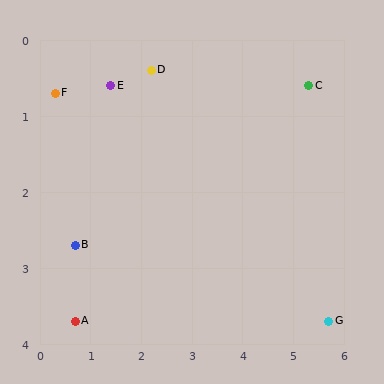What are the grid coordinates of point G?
Point G is at approximately (5.7, 3.7).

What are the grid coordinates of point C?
Point C is at approximately (5.3, 0.6).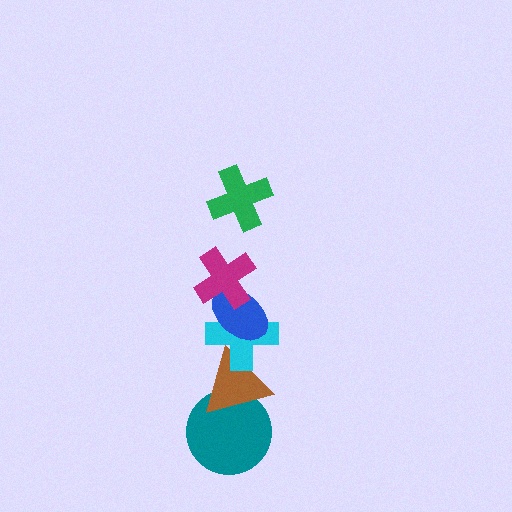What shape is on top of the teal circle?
The brown triangle is on top of the teal circle.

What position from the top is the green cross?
The green cross is 1st from the top.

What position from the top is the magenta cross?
The magenta cross is 2nd from the top.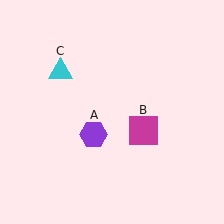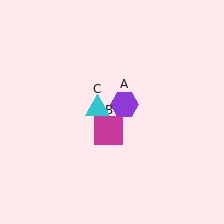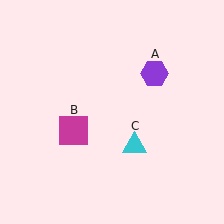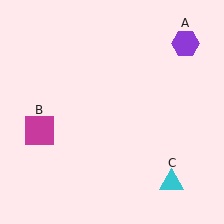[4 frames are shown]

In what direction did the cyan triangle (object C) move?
The cyan triangle (object C) moved down and to the right.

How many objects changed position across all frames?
3 objects changed position: purple hexagon (object A), magenta square (object B), cyan triangle (object C).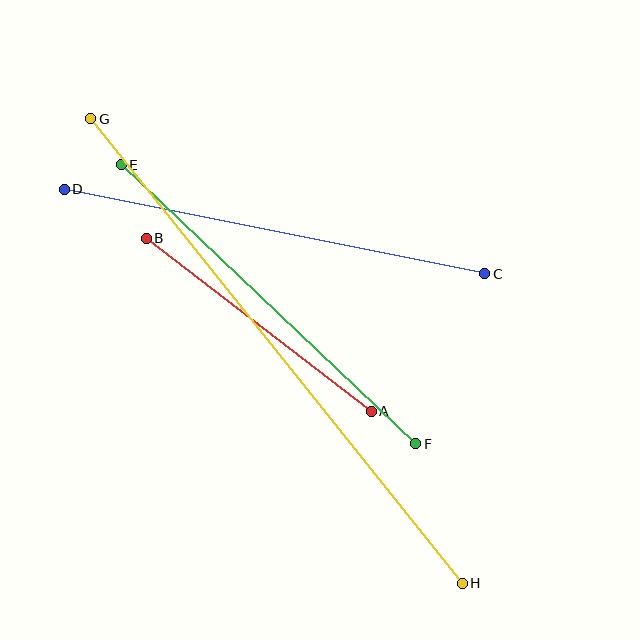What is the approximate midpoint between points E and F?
The midpoint is at approximately (268, 304) pixels.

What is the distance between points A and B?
The distance is approximately 284 pixels.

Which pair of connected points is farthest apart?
Points G and H are farthest apart.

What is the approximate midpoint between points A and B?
The midpoint is at approximately (259, 325) pixels.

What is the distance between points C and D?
The distance is approximately 429 pixels.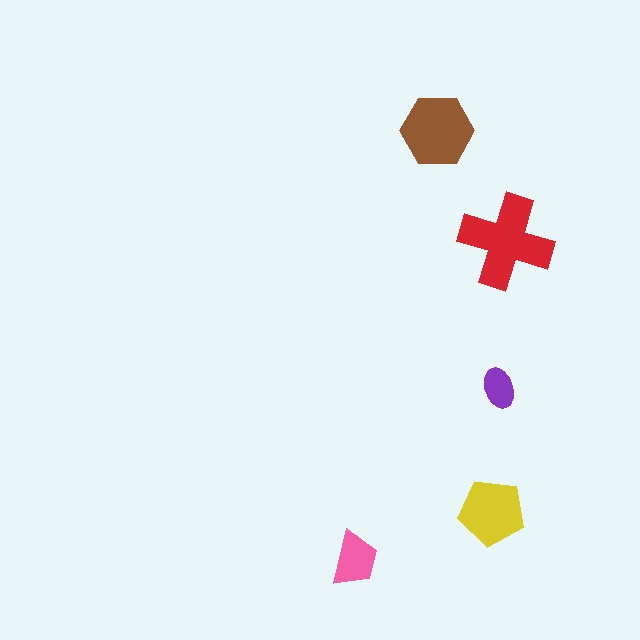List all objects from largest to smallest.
The red cross, the brown hexagon, the yellow pentagon, the pink trapezoid, the purple ellipse.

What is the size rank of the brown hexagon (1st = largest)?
2nd.